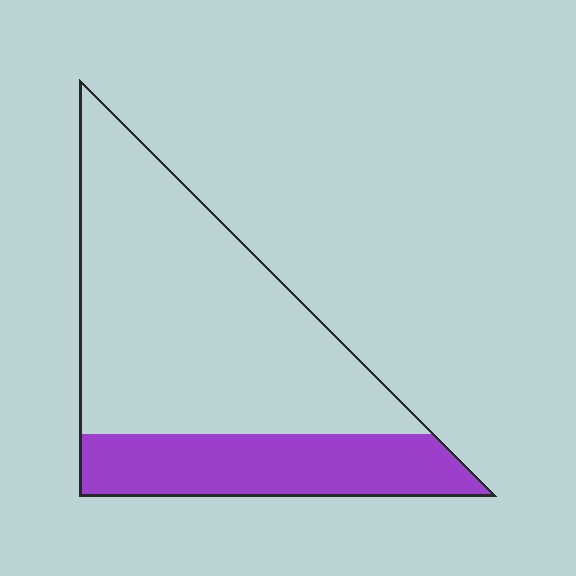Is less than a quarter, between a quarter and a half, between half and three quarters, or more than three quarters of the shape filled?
Between a quarter and a half.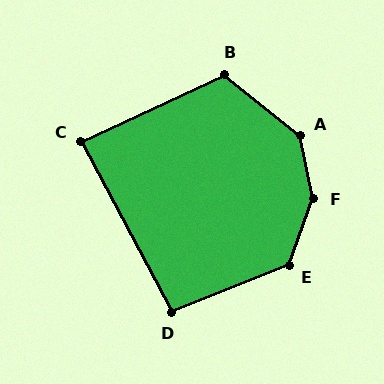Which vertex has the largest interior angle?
F, at approximately 148 degrees.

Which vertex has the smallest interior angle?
C, at approximately 87 degrees.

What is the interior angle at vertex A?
Approximately 141 degrees (obtuse).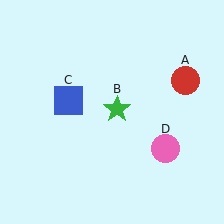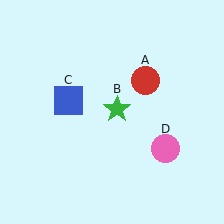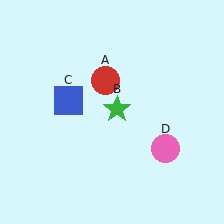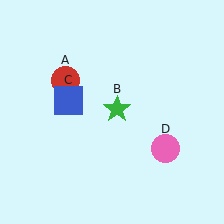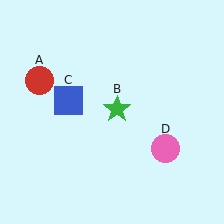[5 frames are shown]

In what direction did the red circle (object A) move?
The red circle (object A) moved left.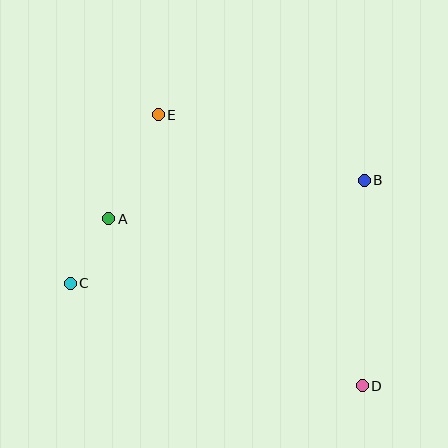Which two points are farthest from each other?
Points D and E are farthest from each other.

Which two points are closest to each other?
Points A and C are closest to each other.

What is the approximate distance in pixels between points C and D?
The distance between C and D is approximately 310 pixels.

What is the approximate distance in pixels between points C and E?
The distance between C and E is approximately 190 pixels.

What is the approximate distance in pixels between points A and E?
The distance between A and E is approximately 115 pixels.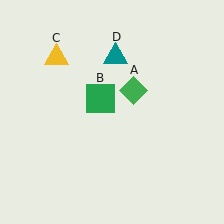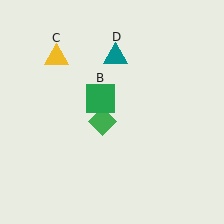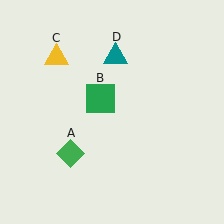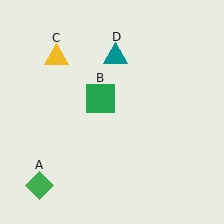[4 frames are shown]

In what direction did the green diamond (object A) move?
The green diamond (object A) moved down and to the left.